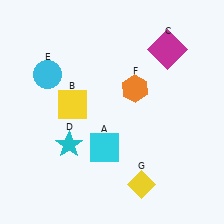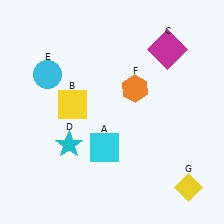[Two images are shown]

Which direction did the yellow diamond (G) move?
The yellow diamond (G) moved right.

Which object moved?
The yellow diamond (G) moved right.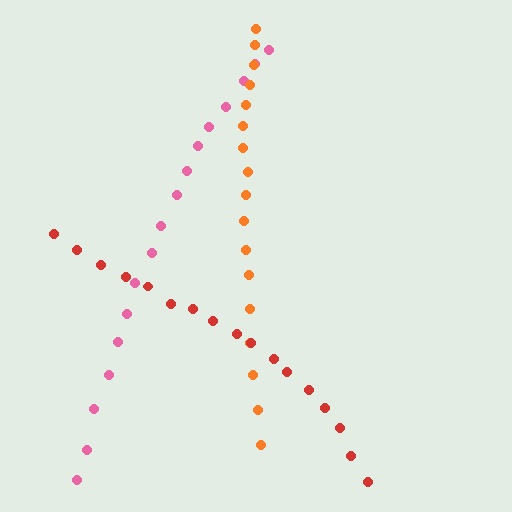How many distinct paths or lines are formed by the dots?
There are 3 distinct paths.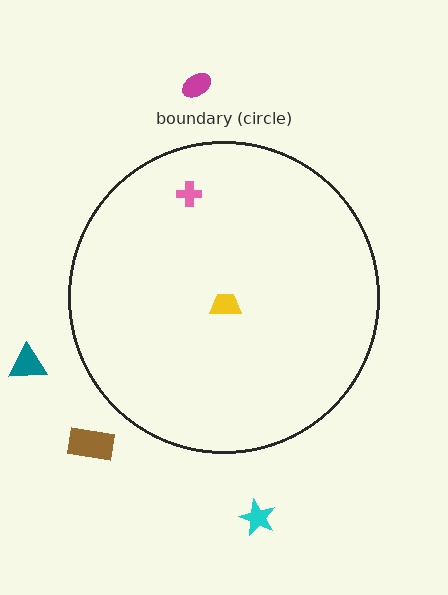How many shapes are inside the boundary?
2 inside, 4 outside.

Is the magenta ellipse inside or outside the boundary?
Outside.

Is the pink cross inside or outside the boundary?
Inside.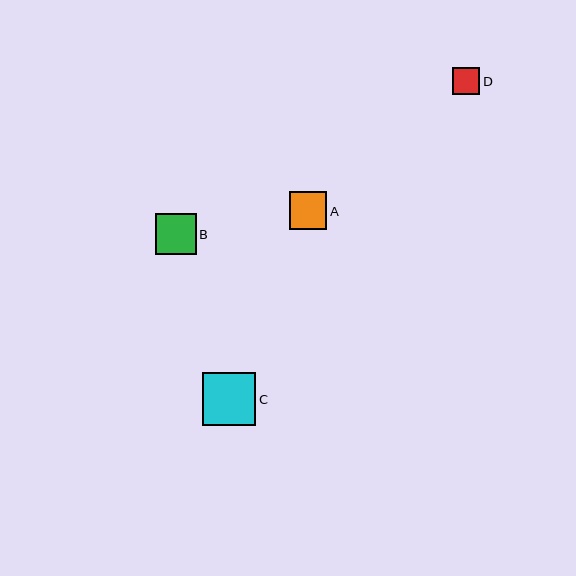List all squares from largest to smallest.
From largest to smallest: C, B, A, D.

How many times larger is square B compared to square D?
Square B is approximately 1.5 times the size of square D.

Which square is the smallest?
Square D is the smallest with a size of approximately 27 pixels.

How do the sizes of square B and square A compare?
Square B and square A are approximately the same size.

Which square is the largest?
Square C is the largest with a size of approximately 53 pixels.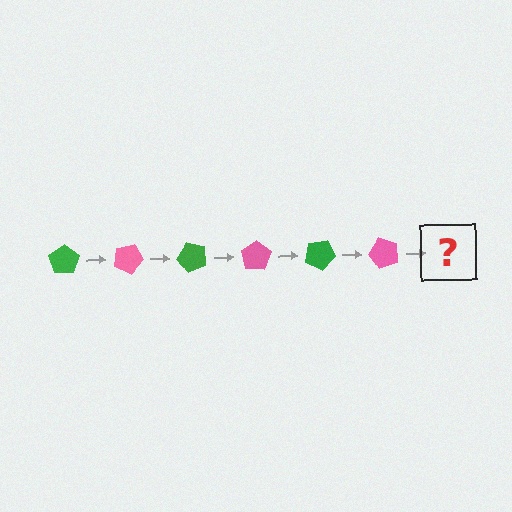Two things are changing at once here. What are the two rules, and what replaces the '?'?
The two rules are that it rotates 25 degrees each step and the color cycles through green and pink. The '?' should be a green pentagon, rotated 150 degrees from the start.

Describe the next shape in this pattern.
It should be a green pentagon, rotated 150 degrees from the start.